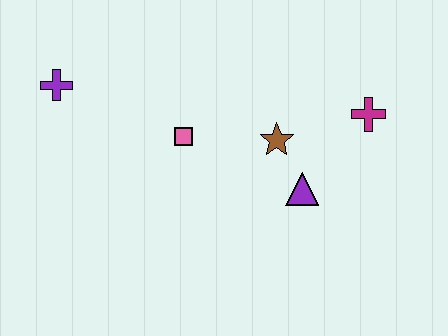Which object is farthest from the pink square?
The magenta cross is farthest from the pink square.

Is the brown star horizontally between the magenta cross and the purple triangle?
No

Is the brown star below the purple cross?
Yes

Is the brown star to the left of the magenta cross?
Yes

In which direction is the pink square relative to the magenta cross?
The pink square is to the left of the magenta cross.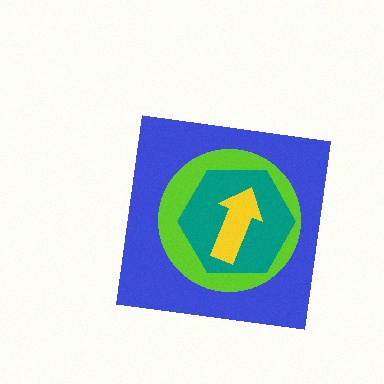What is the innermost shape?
The yellow arrow.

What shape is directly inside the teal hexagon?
The yellow arrow.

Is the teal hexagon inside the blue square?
Yes.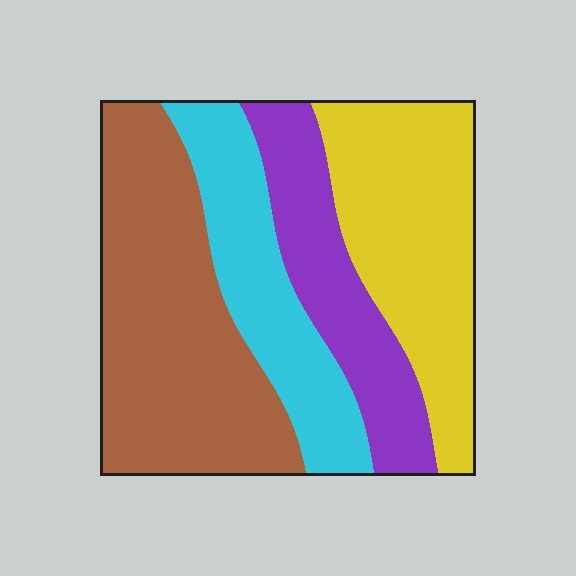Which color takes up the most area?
Brown, at roughly 35%.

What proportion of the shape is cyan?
Cyan takes up about one fifth (1/5) of the shape.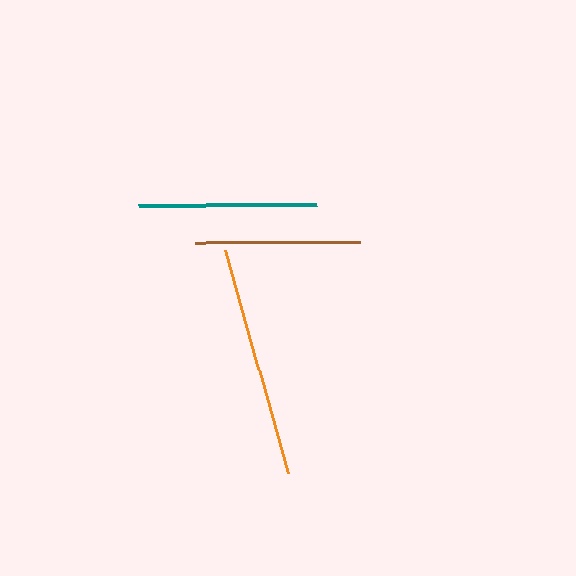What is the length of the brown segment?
The brown segment is approximately 165 pixels long.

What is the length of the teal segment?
The teal segment is approximately 178 pixels long.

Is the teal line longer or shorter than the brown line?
The teal line is longer than the brown line.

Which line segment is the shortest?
The brown line is the shortest at approximately 165 pixels.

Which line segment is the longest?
The orange line is the longest at approximately 231 pixels.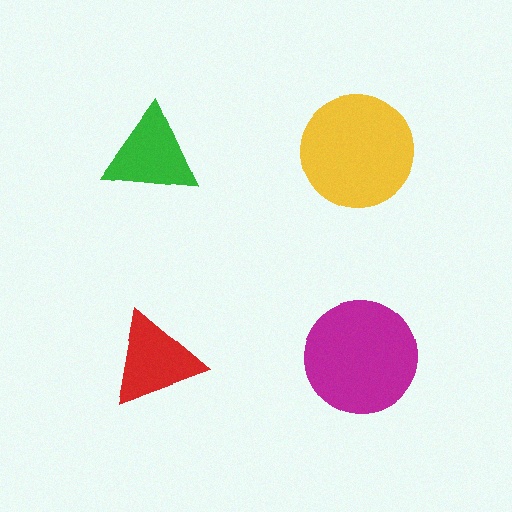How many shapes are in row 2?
2 shapes.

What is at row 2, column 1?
A red triangle.